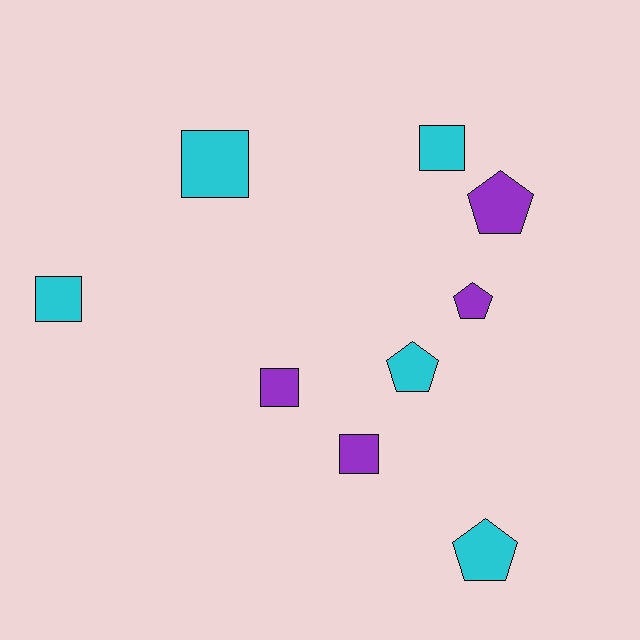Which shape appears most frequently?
Square, with 5 objects.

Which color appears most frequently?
Cyan, with 5 objects.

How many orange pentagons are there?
There are no orange pentagons.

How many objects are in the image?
There are 9 objects.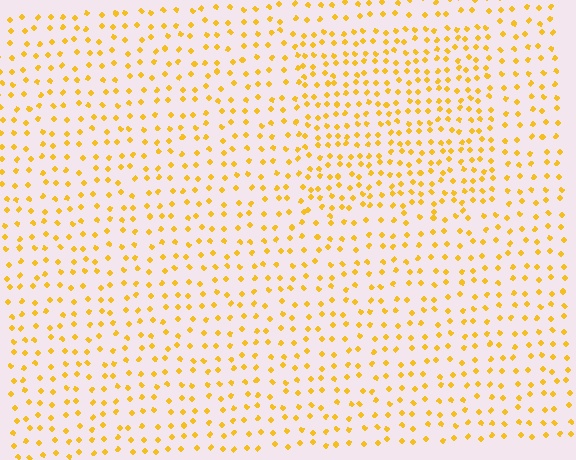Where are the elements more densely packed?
The elements are more densely packed inside the rectangle boundary.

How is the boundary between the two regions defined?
The boundary is defined by a change in element density (approximately 1.6x ratio). All elements are the same color, size, and shape.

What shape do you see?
I see a rectangle.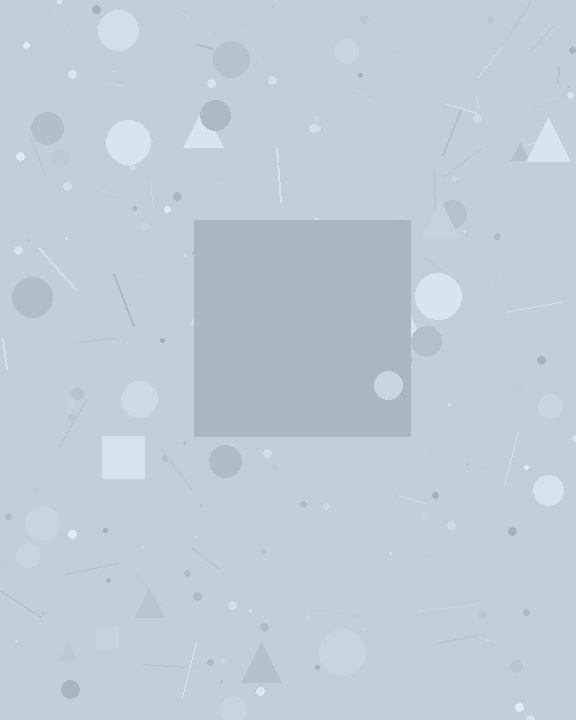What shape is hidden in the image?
A square is hidden in the image.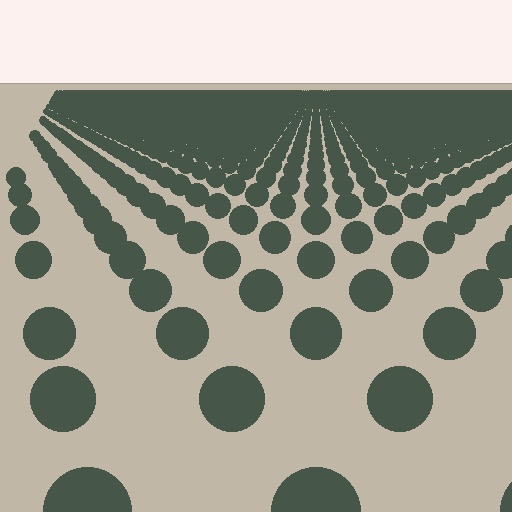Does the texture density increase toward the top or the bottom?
Density increases toward the top.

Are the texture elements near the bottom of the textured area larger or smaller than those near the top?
Larger. Near the bottom, elements are closer to the viewer and appear at a bigger on-screen size.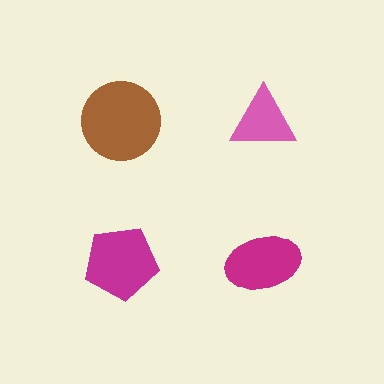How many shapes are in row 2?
2 shapes.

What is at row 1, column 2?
A pink triangle.